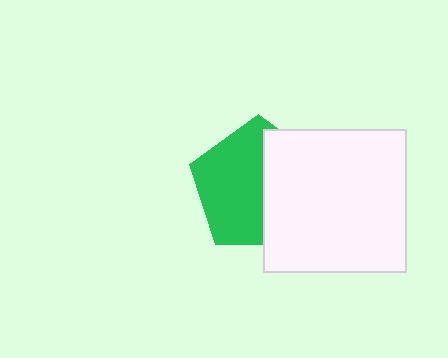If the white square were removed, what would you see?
You would see the complete green pentagon.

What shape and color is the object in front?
The object in front is a white square.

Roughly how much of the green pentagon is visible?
About half of it is visible (roughly 56%).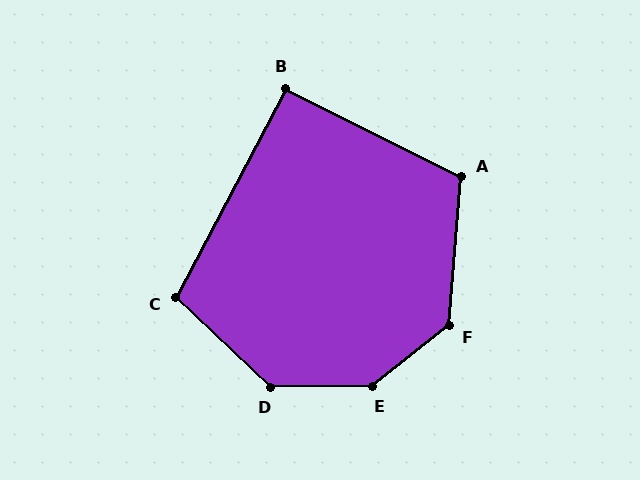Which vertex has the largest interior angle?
E, at approximately 143 degrees.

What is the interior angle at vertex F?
Approximately 133 degrees (obtuse).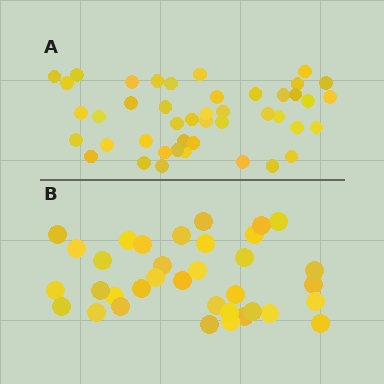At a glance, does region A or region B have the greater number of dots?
Region A (the top region) has more dots.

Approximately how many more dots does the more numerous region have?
Region A has roughly 8 or so more dots than region B.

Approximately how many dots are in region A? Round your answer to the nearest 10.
About 40 dots. (The exact count is 44, which rounds to 40.)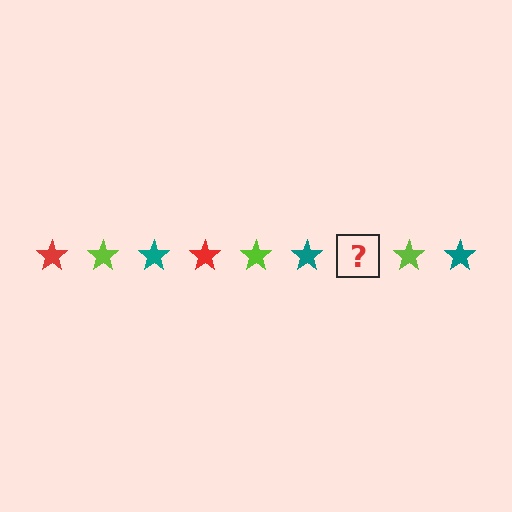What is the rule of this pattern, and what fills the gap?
The rule is that the pattern cycles through red, lime, teal stars. The gap should be filled with a red star.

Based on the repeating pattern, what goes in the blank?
The blank should be a red star.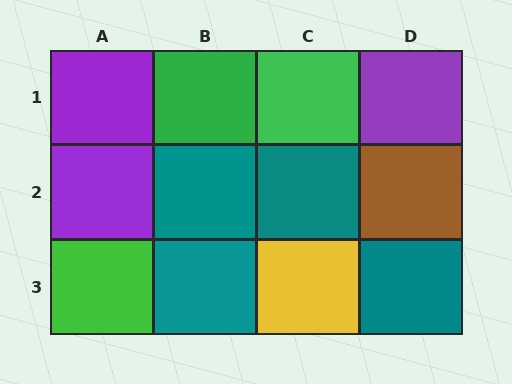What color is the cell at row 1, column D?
Purple.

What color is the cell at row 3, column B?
Teal.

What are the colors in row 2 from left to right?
Purple, teal, teal, brown.